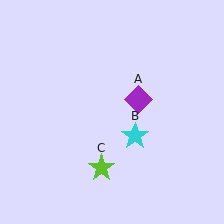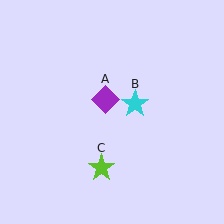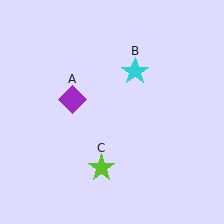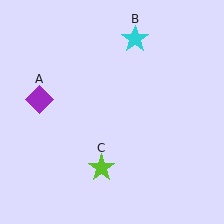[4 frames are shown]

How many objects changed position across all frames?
2 objects changed position: purple diamond (object A), cyan star (object B).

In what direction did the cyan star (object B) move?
The cyan star (object B) moved up.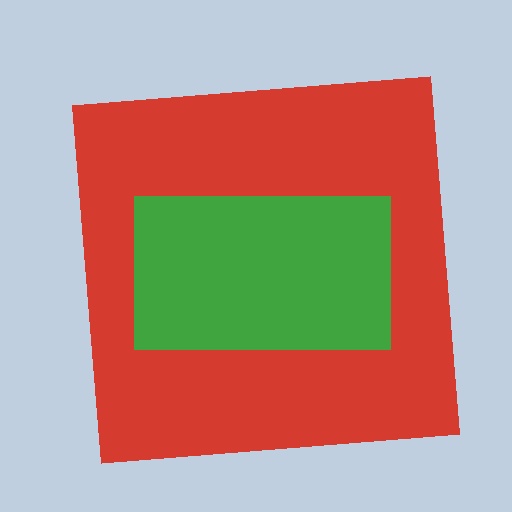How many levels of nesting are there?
2.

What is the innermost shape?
The green rectangle.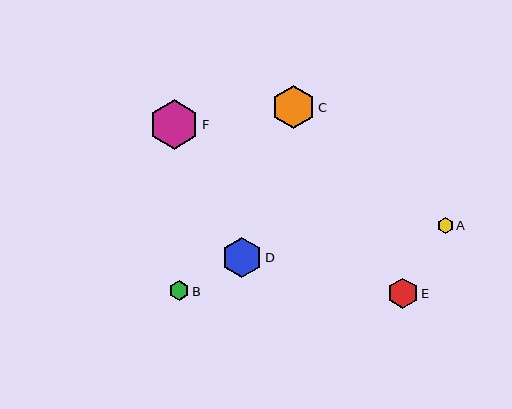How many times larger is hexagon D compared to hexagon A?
Hexagon D is approximately 2.6 times the size of hexagon A.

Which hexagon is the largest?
Hexagon F is the largest with a size of approximately 49 pixels.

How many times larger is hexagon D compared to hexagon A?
Hexagon D is approximately 2.6 times the size of hexagon A.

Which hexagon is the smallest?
Hexagon A is the smallest with a size of approximately 15 pixels.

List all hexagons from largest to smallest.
From largest to smallest: F, C, D, E, B, A.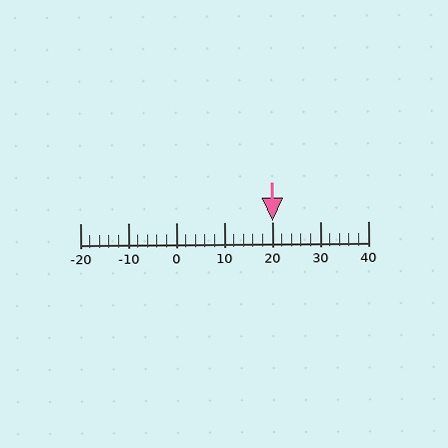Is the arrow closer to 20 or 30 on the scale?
The arrow is closer to 20.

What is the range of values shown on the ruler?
The ruler shows values from -20 to 40.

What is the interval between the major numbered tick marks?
The major tick marks are spaced 10 units apart.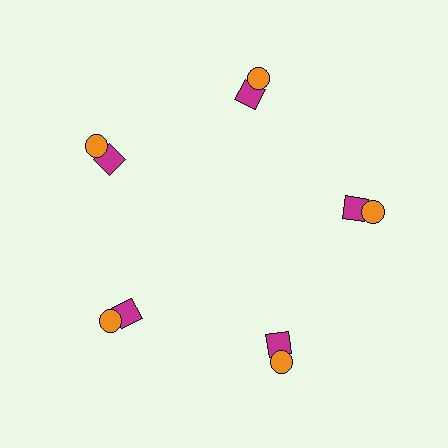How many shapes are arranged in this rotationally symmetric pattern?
There are 10 shapes, arranged in 5 groups of 2.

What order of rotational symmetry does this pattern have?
This pattern has 5-fold rotational symmetry.